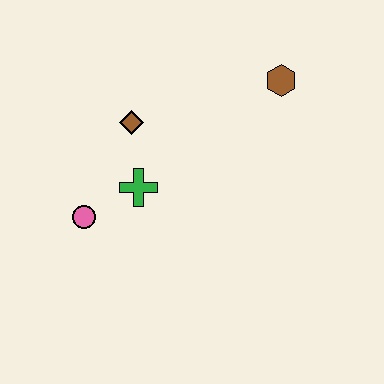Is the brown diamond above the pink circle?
Yes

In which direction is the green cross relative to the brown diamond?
The green cross is below the brown diamond.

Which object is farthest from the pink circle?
The brown hexagon is farthest from the pink circle.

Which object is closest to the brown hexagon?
The brown diamond is closest to the brown hexagon.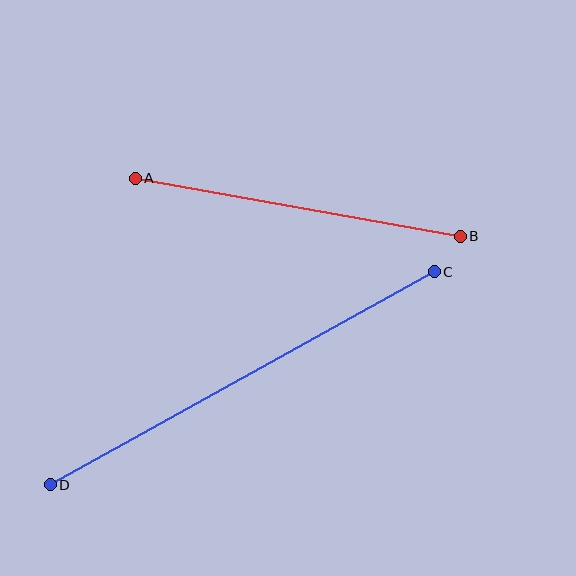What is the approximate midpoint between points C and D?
The midpoint is at approximately (242, 378) pixels.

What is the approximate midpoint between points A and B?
The midpoint is at approximately (298, 207) pixels.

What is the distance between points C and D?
The distance is approximately 439 pixels.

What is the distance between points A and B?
The distance is approximately 330 pixels.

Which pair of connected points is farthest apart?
Points C and D are farthest apart.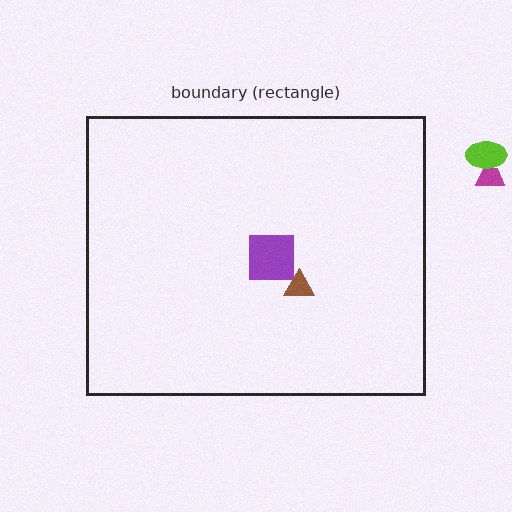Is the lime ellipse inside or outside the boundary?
Outside.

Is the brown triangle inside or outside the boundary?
Inside.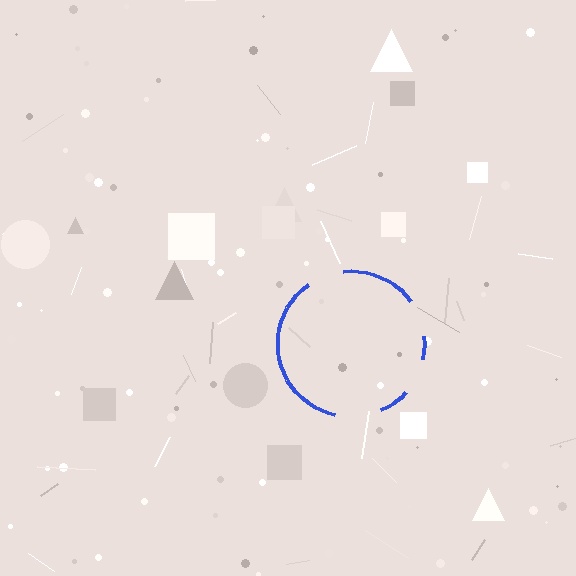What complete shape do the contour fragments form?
The contour fragments form a circle.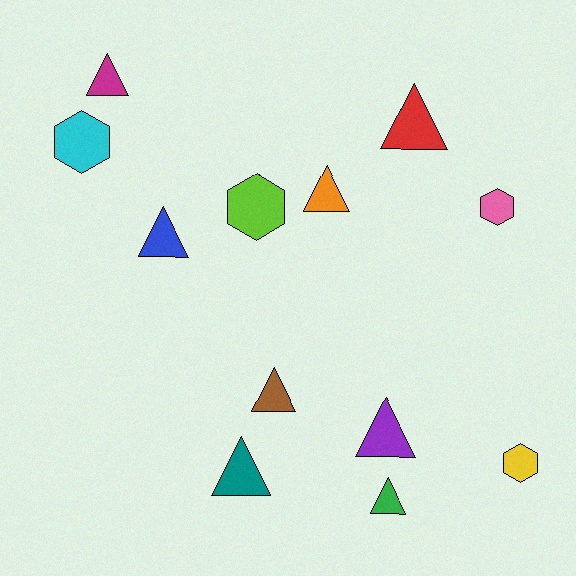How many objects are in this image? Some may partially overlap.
There are 12 objects.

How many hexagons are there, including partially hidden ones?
There are 4 hexagons.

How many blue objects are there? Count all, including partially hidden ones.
There is 1 blue object.